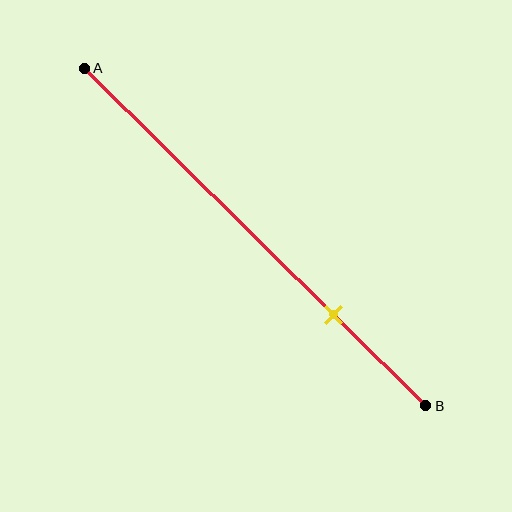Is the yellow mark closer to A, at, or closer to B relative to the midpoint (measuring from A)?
The yellow mark is closer to point B than the midpoint of segment AB.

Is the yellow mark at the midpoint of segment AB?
No, the mark is at about 75% from A, not at the 50% midpoint.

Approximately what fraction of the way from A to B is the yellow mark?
The yellow mark is approximately 75% of the way from A to B.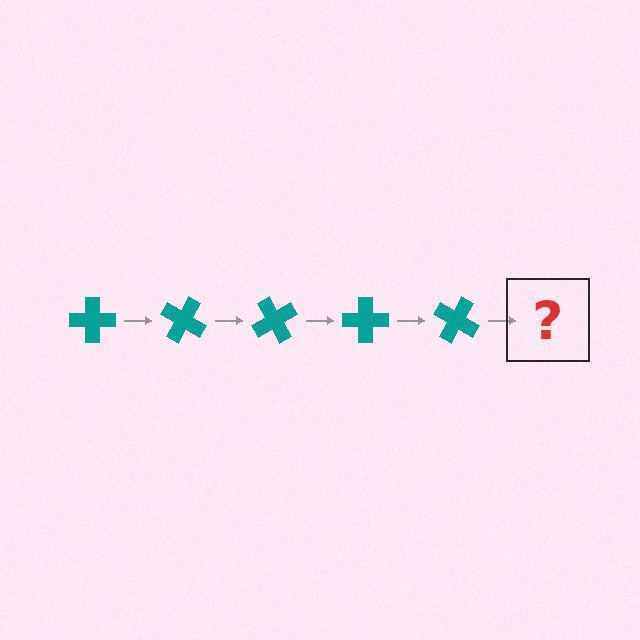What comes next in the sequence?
The next element should be a teal cross rotated 150 degrees.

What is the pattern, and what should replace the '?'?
The pattern is that the cross rotates 30 degrees each step. The '?' should be a teal cross rotated 150 degrees.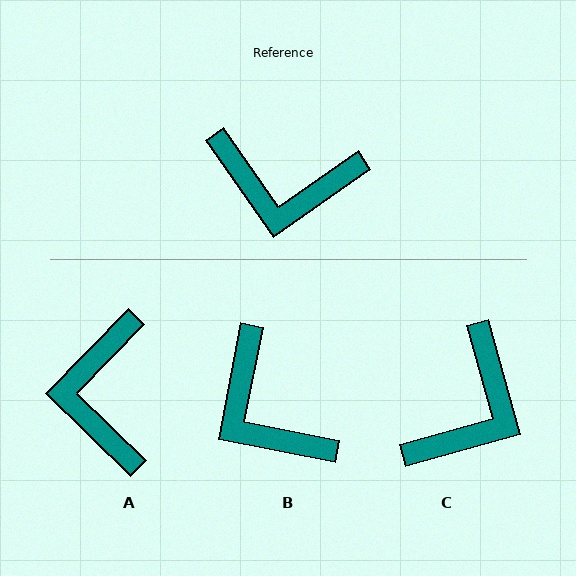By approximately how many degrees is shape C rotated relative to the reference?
Approximately 71 degrees counter-clockwise.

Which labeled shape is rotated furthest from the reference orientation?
A, about 79 degrees away.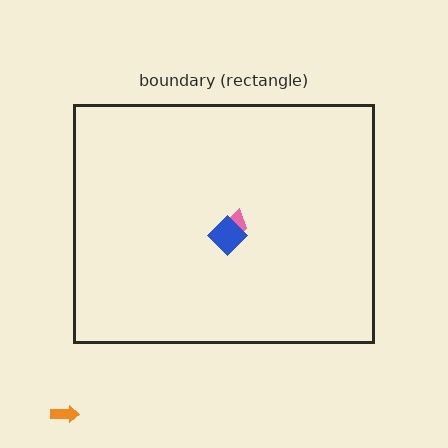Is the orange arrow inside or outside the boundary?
Outside.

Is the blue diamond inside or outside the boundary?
Inside.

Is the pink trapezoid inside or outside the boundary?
Inside.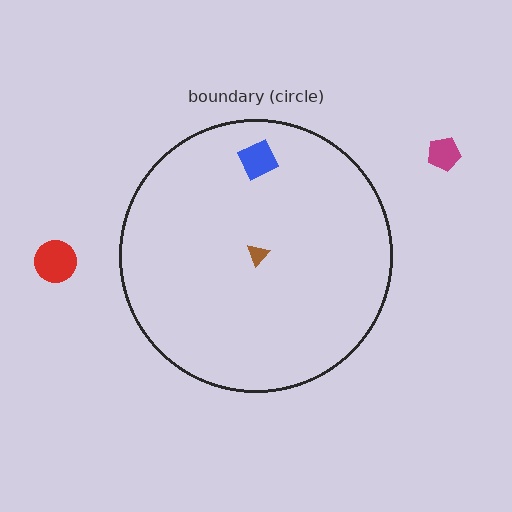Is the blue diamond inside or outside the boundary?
Inside.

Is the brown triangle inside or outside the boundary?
Inside.